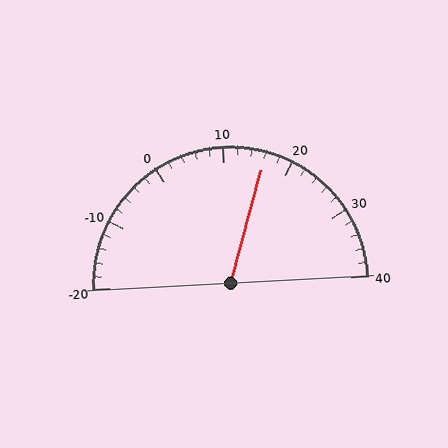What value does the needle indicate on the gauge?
The needle indicates approximately 16.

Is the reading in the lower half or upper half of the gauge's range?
The reading is in the upper half of the range (-20 to 40).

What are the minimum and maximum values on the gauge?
The gauge ranges from -20 to 40.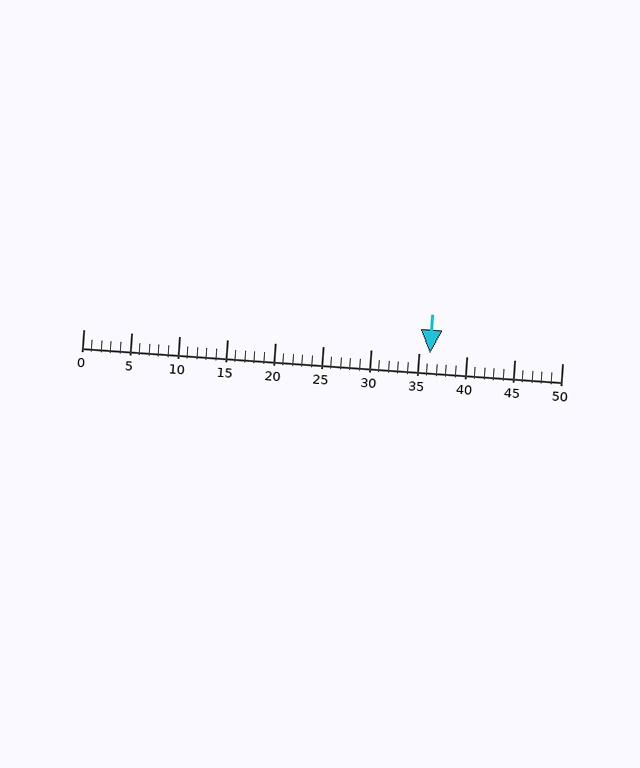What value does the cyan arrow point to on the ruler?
The cyan arrow points to approximately 36.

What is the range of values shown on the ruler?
The ruler shows values from 0 to 50.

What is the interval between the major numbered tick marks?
The major tick marks are spaced 5 units apart.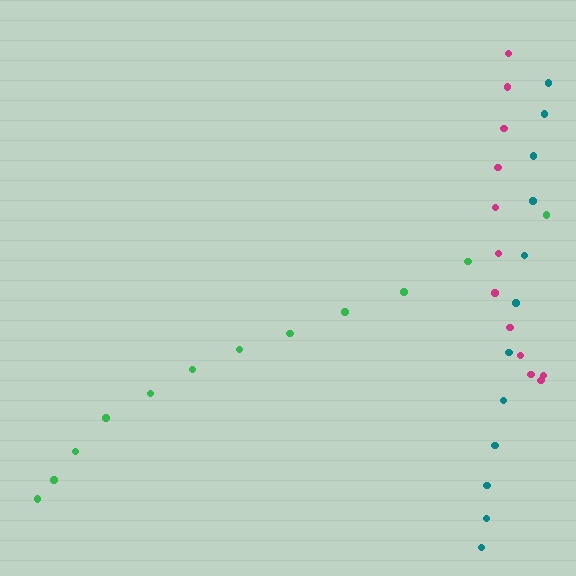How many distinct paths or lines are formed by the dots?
There are 3 distinct paths.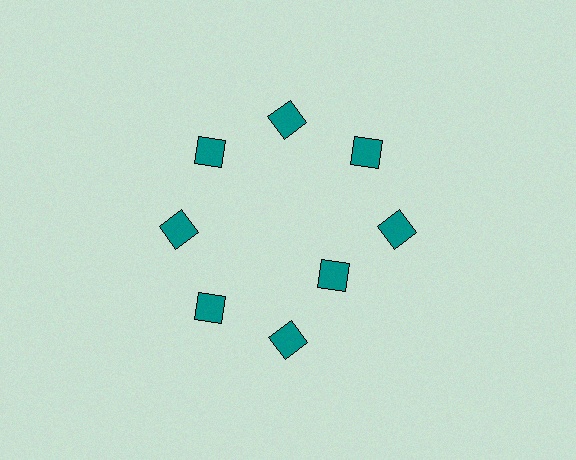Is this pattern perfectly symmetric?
No. The 8 teal diamonds are arranged in a ring, but one element near the 4 o'clock position is pulled inward toward the center, breaking the 8-fold rotational symmetry.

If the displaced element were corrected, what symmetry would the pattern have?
It would have 8-fold rotational symmetry — the pattern would map onto itself every 45 degrees.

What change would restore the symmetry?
The symmetry would be restored by moving it outward, back onto the ring so that all 8 diamonds sit at equal angles and equal distance from the center.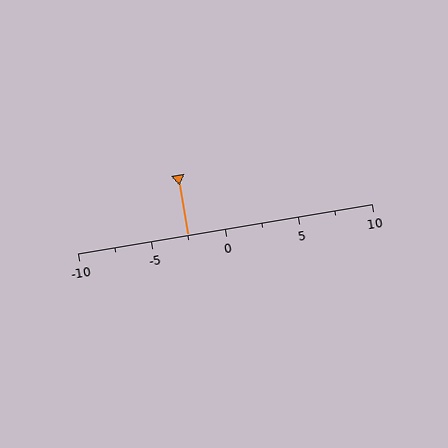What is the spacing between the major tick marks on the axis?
The major ticks are spaced 5 apart.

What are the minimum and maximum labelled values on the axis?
The axis runs from -10 to 10.